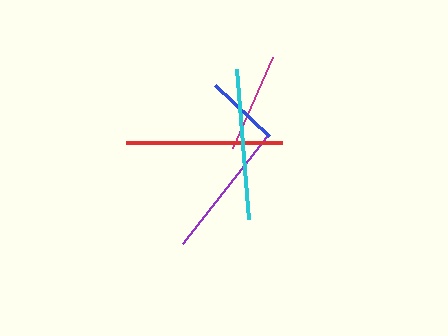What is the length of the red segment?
The red segment is approximately 156 pixels long.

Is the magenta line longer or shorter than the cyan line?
The cyan line is longer than the magenta line.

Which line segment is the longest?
The red line is the longest at approximately 156 pixels.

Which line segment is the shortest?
The blue line is the shortest at approximately 74 pixels.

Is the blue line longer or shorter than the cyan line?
The cyan line is longer than the blue line.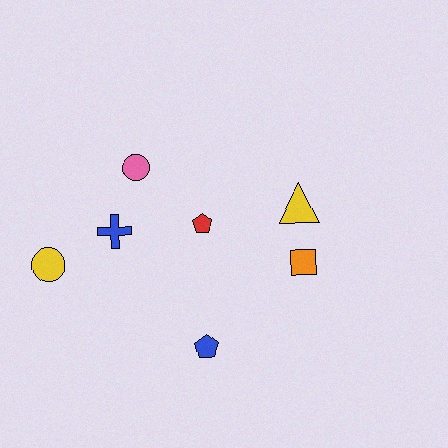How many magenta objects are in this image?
There are no magenta objects.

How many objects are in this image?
There are 7 objects.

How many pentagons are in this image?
There are 2 pentagons.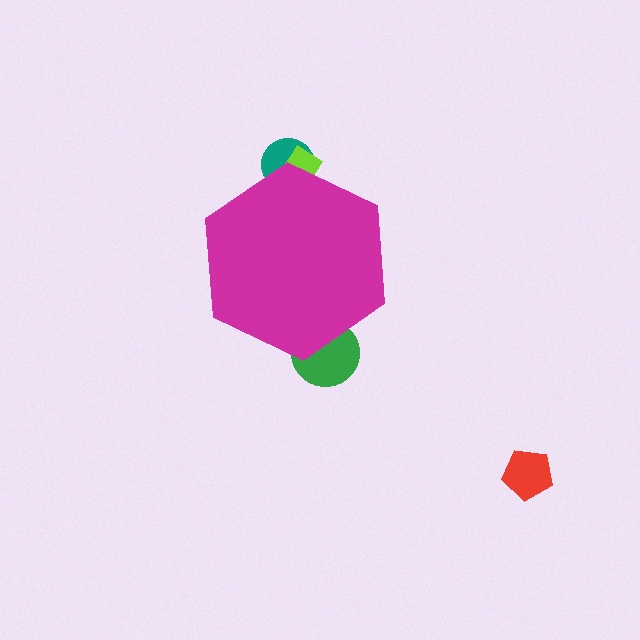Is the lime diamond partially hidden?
Yes, the lime diamond is partially hidden behind the magenta hexagon.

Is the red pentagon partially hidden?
No, the red pentagon is fully visible.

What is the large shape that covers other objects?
A magenta hexagon.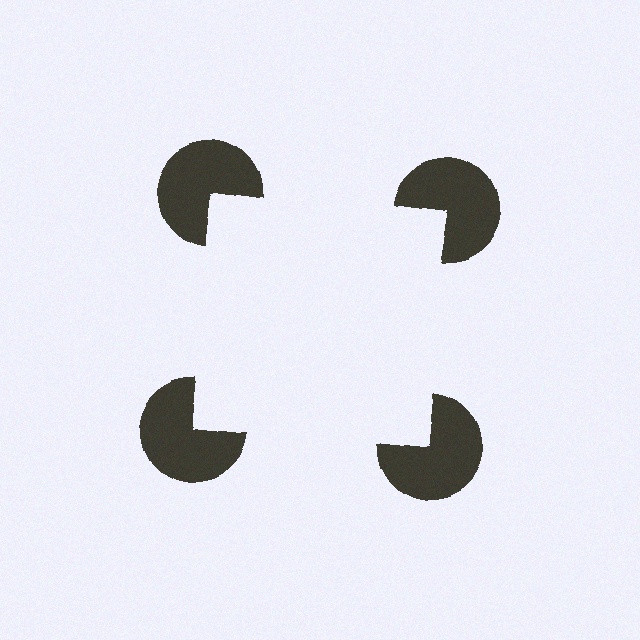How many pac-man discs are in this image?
There are 4 — one at each vertex of the illusory square.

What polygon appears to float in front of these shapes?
An illusory square — its edges are inferred from the aligned wedge cuts in the pac-man discs, not physically drawn.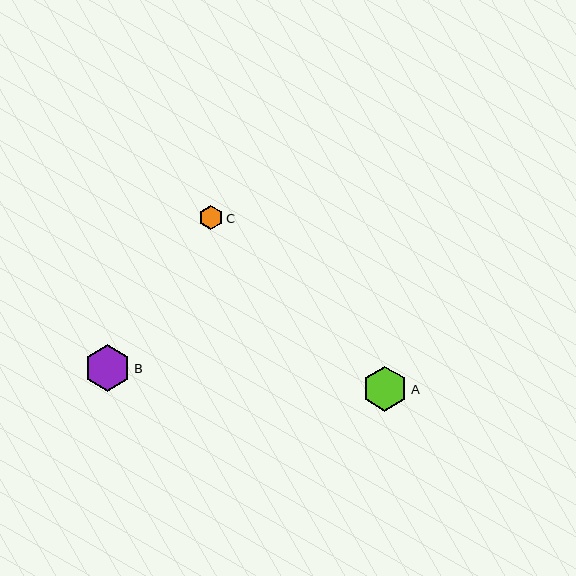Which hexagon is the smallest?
Hexagon C is the smallest with a size of approximately 24 pixels.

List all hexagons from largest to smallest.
From largest to smallest: B, A, C.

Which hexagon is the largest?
Hexagon B is the largest with a size of approximately 46 pixels.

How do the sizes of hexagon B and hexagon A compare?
Hexagon B and hexagon A are approximately the same size.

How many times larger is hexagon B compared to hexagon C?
Hexagon B is approximately 1.9 times the size of hexagon C.